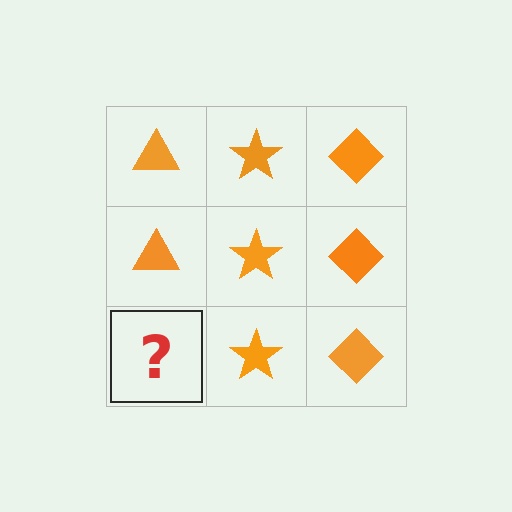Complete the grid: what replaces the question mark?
The question mark should be replaced with an orange triangle.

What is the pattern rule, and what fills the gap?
The rule is that each column has a consistent shape. The gap should be filled with an orange triangle.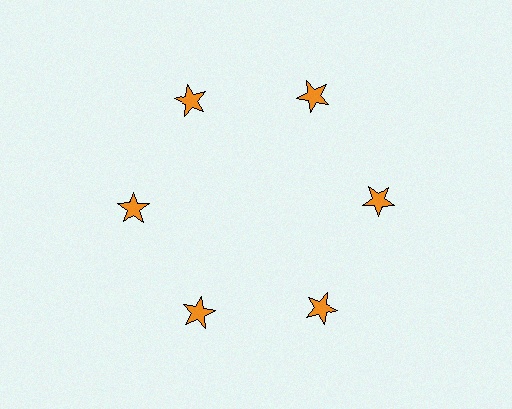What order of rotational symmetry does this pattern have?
This pattern has 6-fold rotational symmetry.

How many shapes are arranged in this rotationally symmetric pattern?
There are 6 shapes, arranged in 6 groups of 1.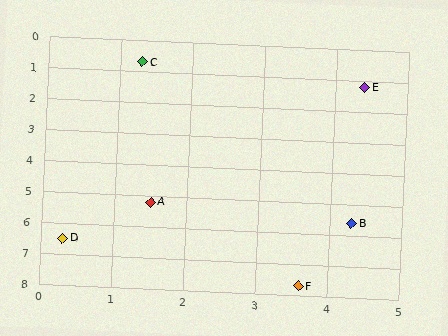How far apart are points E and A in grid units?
Points E and A are about 4.9 grid units apart.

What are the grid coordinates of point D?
Point D is at approximately (0.3, 6.5).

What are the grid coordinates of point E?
Point E is at approximately (4.4, 1.2).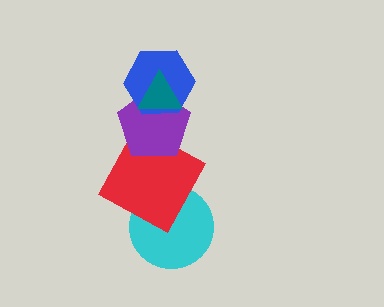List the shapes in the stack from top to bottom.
From top to bottom: the teal triangle, the blue hexagon, the purple pentagon, the red square, the cyan circle.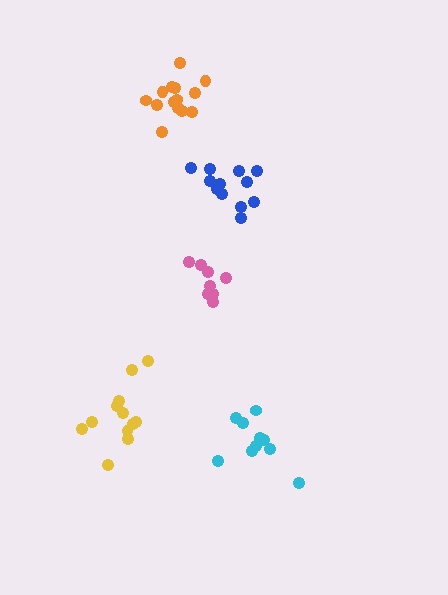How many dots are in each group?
Group 1: 13 dots, Group 2: 10 dots, Group 3: 12 dots, Group 4: 14 dots, Group 5: 8 dots (57 total).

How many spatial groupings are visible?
There are 5 spatial groupings.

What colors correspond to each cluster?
The clusters are colored: blue, cyan, yellow, orange, pink.